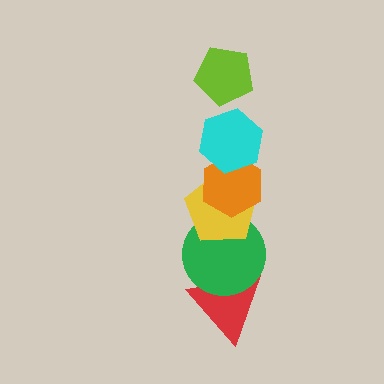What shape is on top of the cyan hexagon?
The lime pentagon is on top of the cyan hexagon.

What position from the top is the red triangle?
The red triangle is 6th from the top.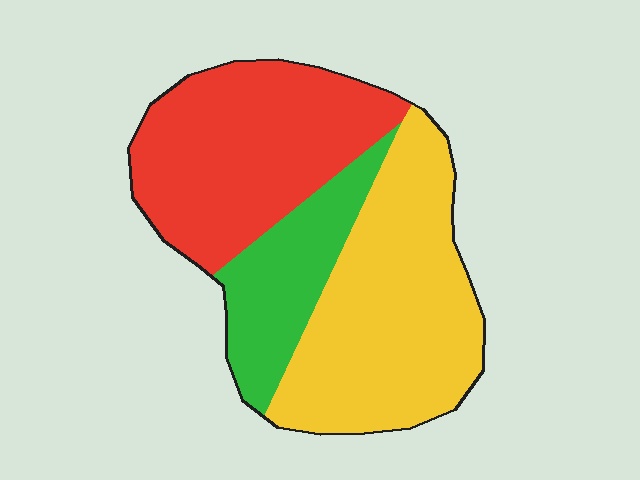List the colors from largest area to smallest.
From largest to smallest: yellow, red, green.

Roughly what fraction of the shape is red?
Red covers around 40% of the shape.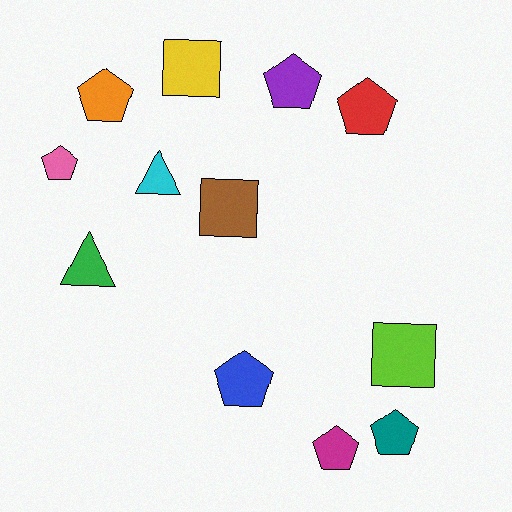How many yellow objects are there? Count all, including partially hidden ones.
There is 1 yellow object.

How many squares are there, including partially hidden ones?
There are 3 squares.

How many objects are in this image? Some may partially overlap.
There are 12 objects.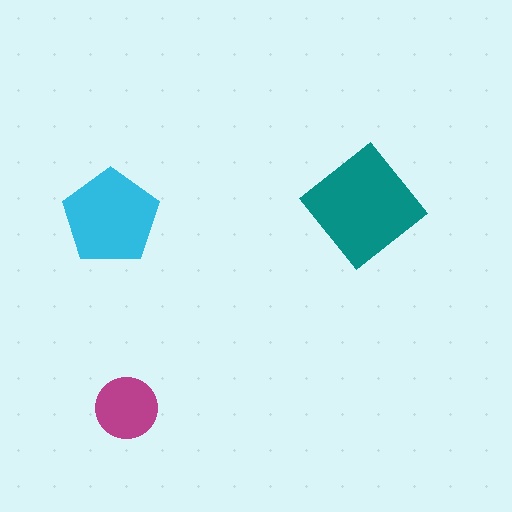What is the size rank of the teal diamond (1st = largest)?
1st.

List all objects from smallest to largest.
The magenta circle, the cyan pentagon, the teal diamond.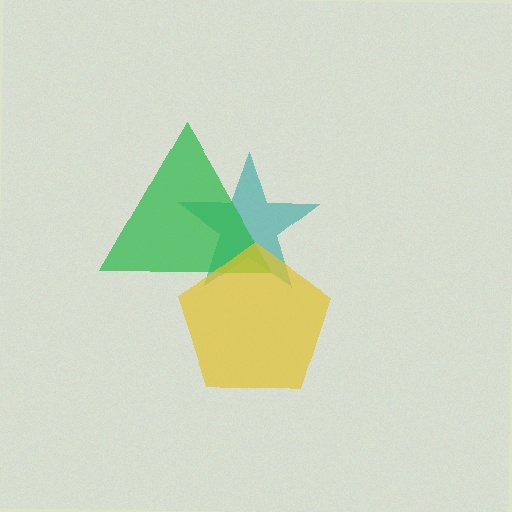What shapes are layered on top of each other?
The layered shapes are: a teal star, a green triangle, a yellow pentagon.